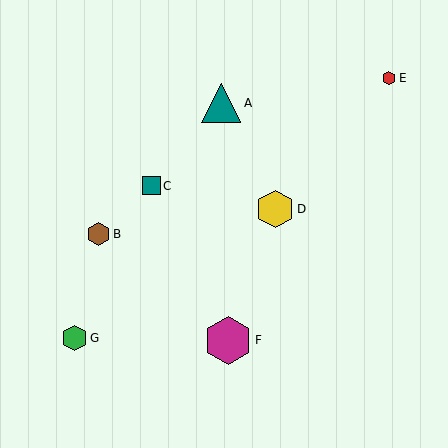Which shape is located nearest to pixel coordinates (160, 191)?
The teal square (labeled C) at (151, 186) is nearest to that location.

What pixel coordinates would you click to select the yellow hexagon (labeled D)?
Click at (275, 209) to select the yellow hexagon D.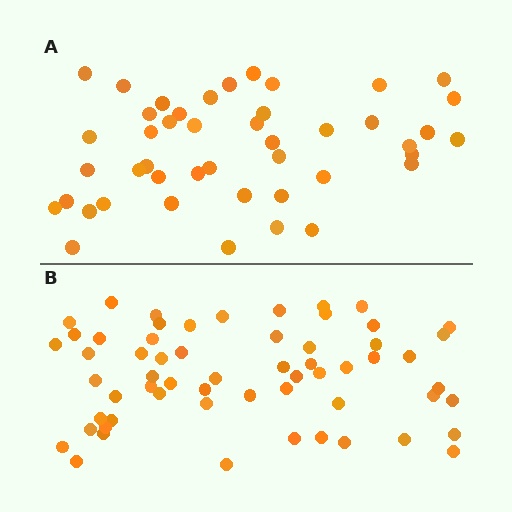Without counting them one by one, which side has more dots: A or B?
Region B (the bottom region) has more dots.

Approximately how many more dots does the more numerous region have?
Region B has approximately 15 more dots than region A.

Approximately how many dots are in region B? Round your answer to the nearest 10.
About 60 dots.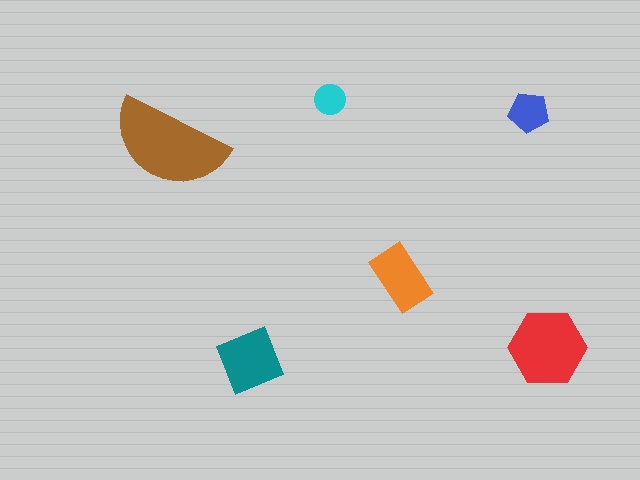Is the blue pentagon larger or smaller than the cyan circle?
Larger.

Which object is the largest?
The brown semicircle.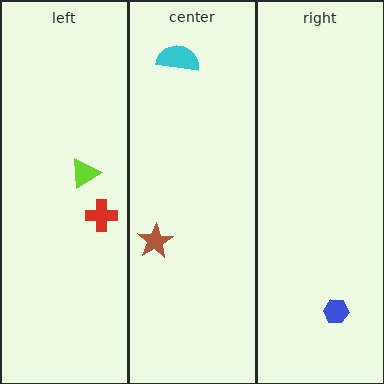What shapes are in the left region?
The lime triangle, the red cross.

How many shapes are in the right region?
1.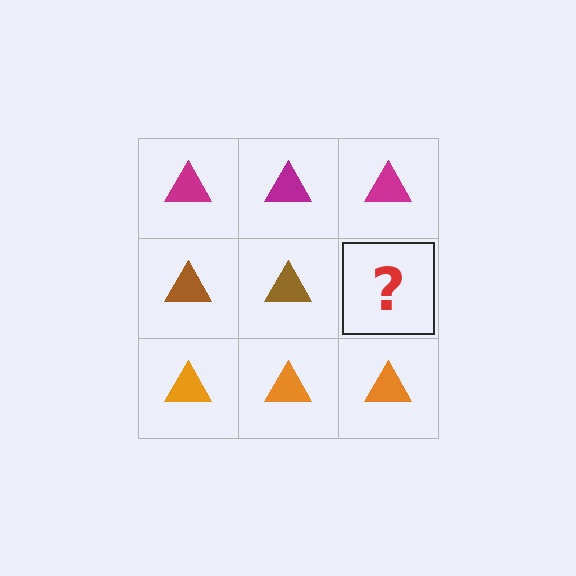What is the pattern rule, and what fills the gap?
The rule is that each row has a consistent color. The gap should be filled with a brown triangle.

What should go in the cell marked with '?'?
The missing cell should contain a brown triangle.